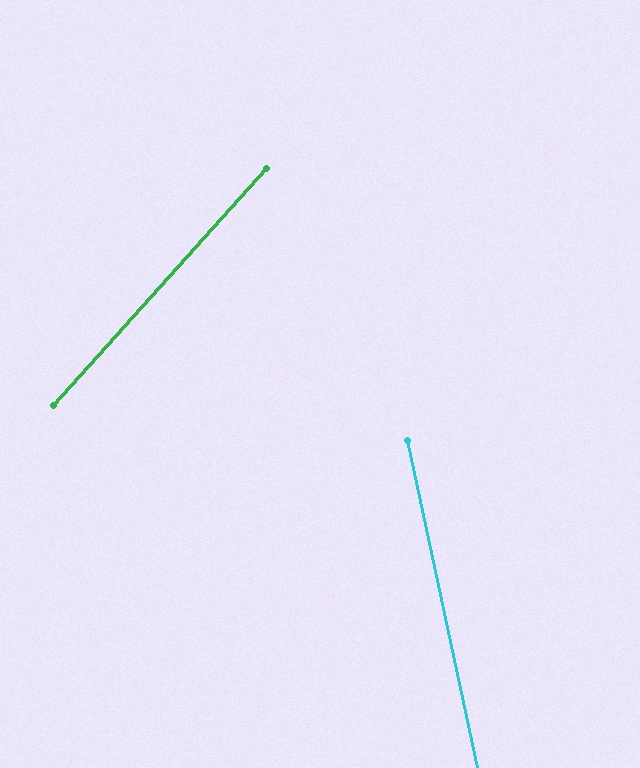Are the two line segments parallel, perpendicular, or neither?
Neither parallel nor perpendicular — they differ by about 54°.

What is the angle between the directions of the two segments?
Approximately 54 degrees.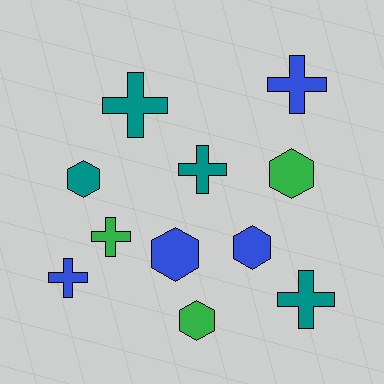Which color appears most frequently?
Blue, with 4 objects.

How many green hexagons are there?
There are 2 green hexagons.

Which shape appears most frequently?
Cross, with 6 objects.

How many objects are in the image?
There are 11 objects.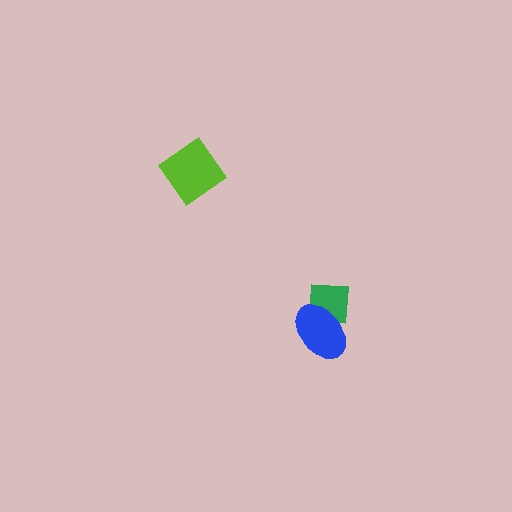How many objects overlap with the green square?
1 object overlaps with the green square.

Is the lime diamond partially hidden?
No, no other shape covers it.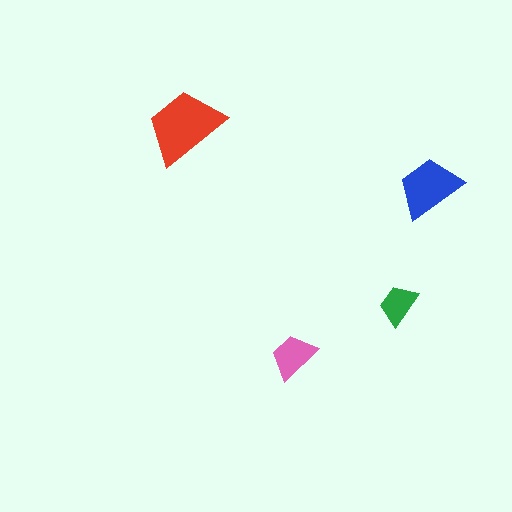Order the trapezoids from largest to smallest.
the red one, the blue one, the pink one, the green one.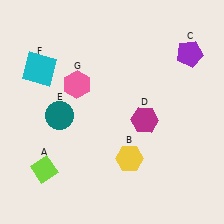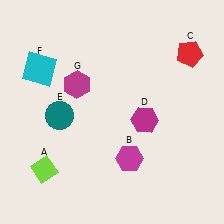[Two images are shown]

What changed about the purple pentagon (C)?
In Image 1, C is purple. In Image 2, it changed to red.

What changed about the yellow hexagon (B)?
In Image 1, B is yellow. In Image 2, it changed to magenta.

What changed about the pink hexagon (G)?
In Image 1, G is pink. In Image 2, it changed to magenta.